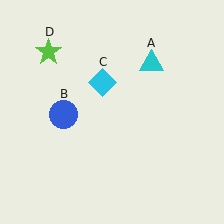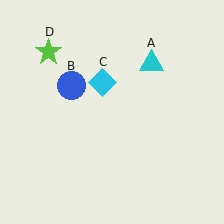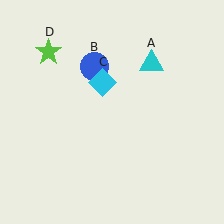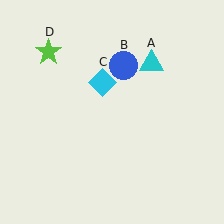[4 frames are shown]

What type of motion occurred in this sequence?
The blue circle (object B) rotated clockwise around the center of the scene.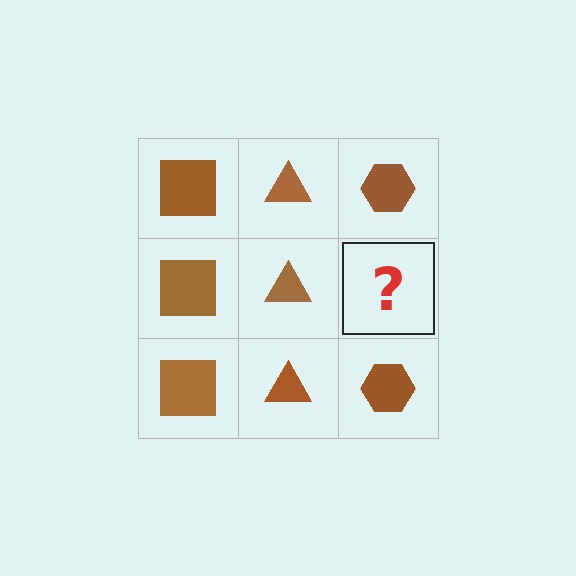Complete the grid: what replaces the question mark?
The question mark should be replaced with a brown hexagon.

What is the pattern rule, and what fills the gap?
The rule is that each column has a consistent shape. The gap should be filled with a brown hexagon.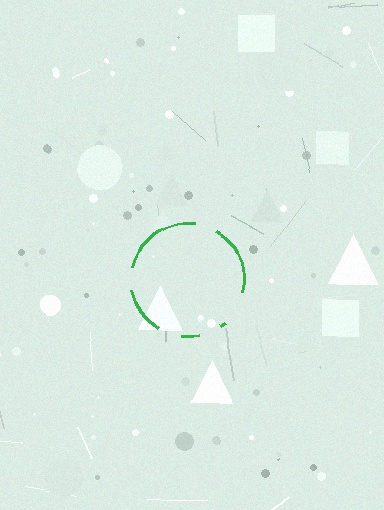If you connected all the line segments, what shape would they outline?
They would outline a circle.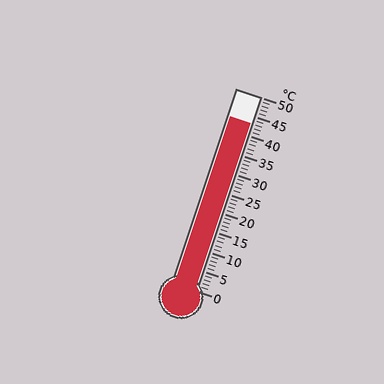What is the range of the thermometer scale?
The thermometer scale ranges from 0°C to 50°C.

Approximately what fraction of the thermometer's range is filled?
The thermometer is filled to approximately 85% of its range.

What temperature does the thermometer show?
The thermometer shows approximately 43°C.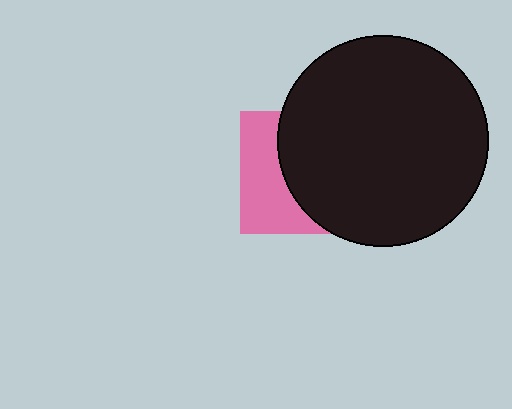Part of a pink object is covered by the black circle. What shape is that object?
It is a square.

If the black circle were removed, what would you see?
You would see the complete pink square.